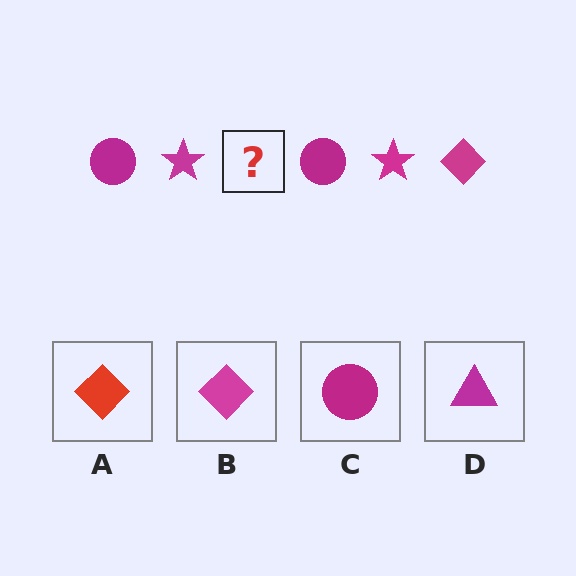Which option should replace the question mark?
Option B.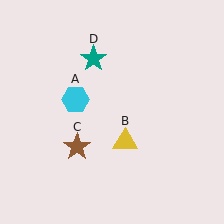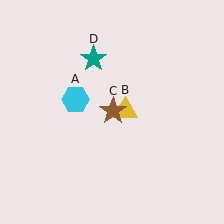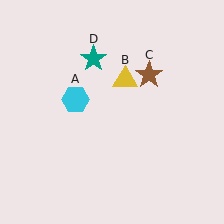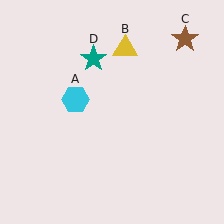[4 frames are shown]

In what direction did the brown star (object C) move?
The brown star (object C) moved up and to the right.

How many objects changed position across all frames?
2 objects changed position: yellow triangle (object B), brown star (object C).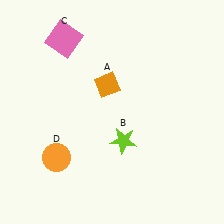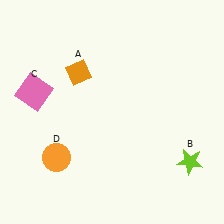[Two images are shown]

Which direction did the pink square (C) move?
The pink square (C) moved down.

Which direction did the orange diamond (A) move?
The orange diamond (A) moved left.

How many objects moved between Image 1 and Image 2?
3 objects moved between the two images.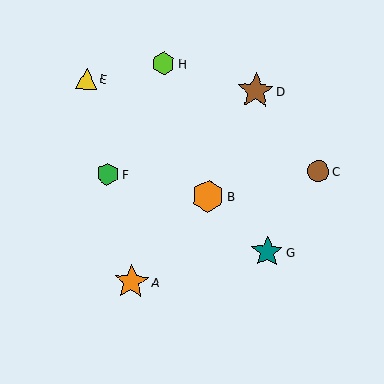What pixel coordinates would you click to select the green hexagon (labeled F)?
Click at (107, 174) to select the green hexagon F.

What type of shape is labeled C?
Shape C is a brown circle.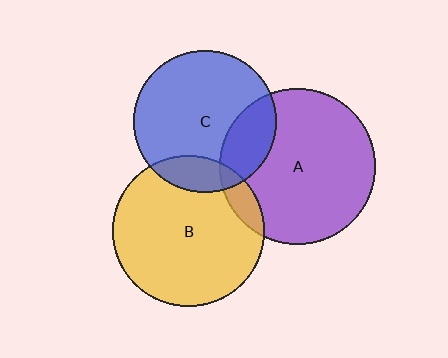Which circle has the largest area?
Circle A (purple).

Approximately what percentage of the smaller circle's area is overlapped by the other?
Approximately 20%.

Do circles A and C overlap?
Yes.